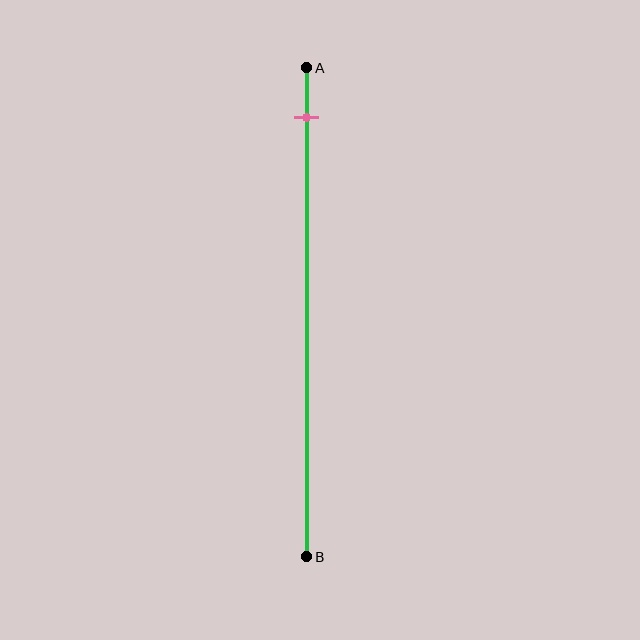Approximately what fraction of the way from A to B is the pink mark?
The pink mark is approximately 10% of the way from A to B.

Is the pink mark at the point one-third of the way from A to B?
No, the mark is at about 10% from A, not at the 33% one-third point.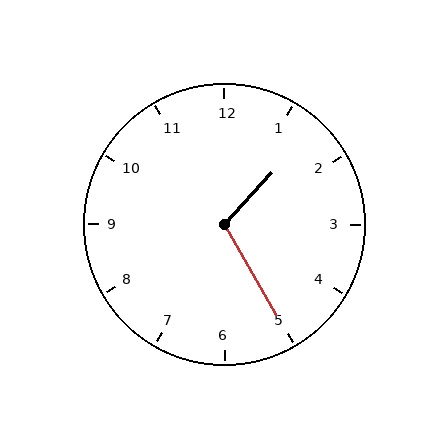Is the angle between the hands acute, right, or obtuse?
It is obtuse.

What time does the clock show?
1:25.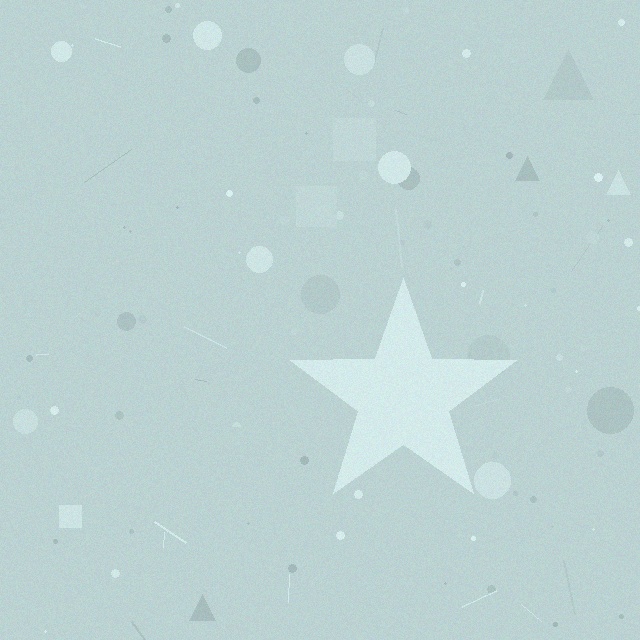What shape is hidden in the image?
A star is hidden in the image.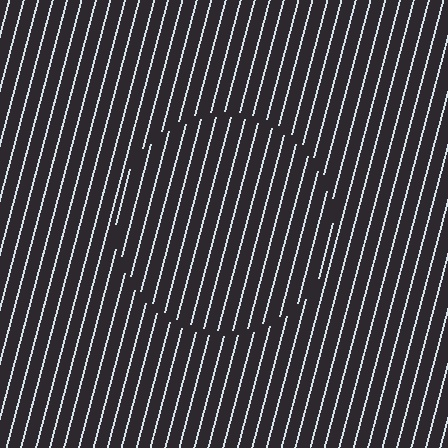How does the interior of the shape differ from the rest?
The interior of the shape contains the same grating, shifted by half a period — the contour is defined by the phase discontinuity where line-ends from the inner and outer gratings abut.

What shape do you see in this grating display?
An illusory circle. The interior of the shape contains the same grating, shifted by half a period — the contour is defined by the phase discontinuity where line-ends from the inner and outer gratings abut.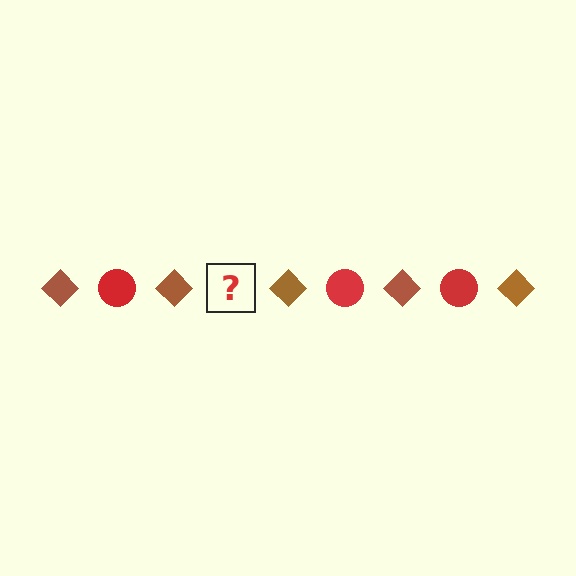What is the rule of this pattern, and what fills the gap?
The rule is that the pattern alternates between brown diamond and red circle. The gap should be filled with a red circle.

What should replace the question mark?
The question mark should be replaced with a red circle.